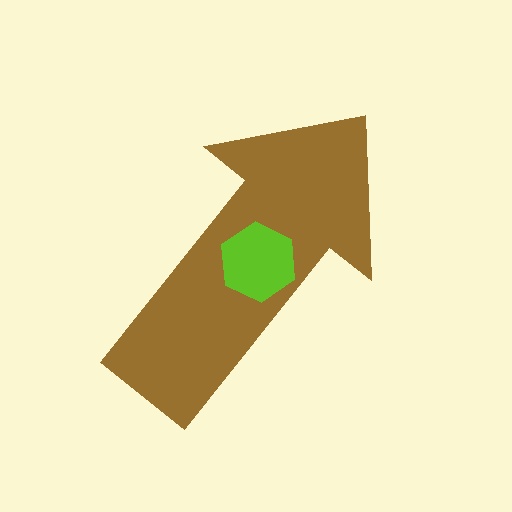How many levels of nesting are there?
2.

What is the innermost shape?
The lime hexagon.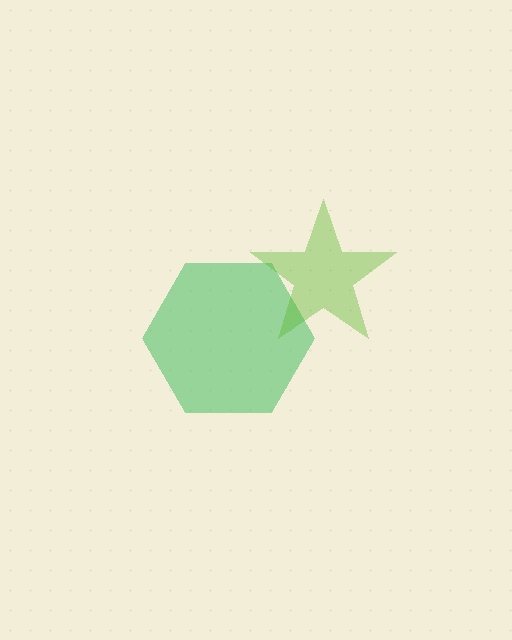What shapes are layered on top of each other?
The layered shapes are: a green hexagon, a lime star.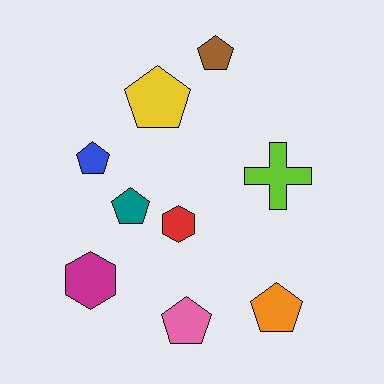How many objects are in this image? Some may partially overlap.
There are 9 objects.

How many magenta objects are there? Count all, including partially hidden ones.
There is 1 magenta object.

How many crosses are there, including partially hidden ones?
There is 1 cross.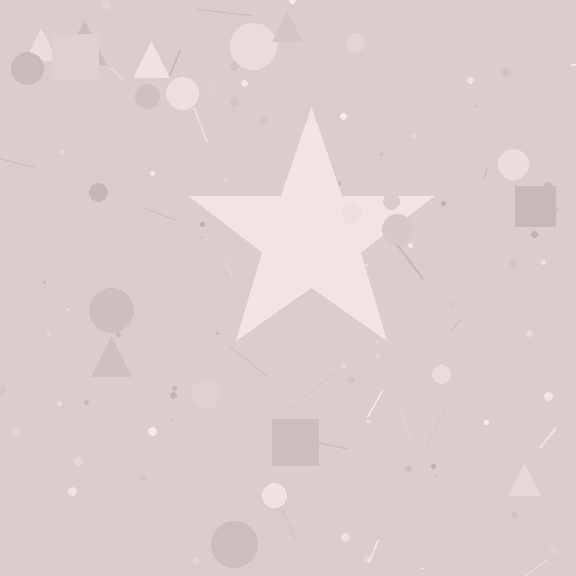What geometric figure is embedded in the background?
A star is embedded in the background.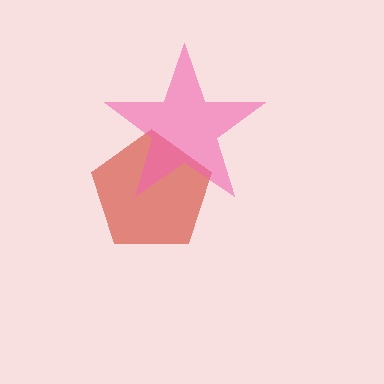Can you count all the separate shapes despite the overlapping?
Yes, there are 2 separate shapes.